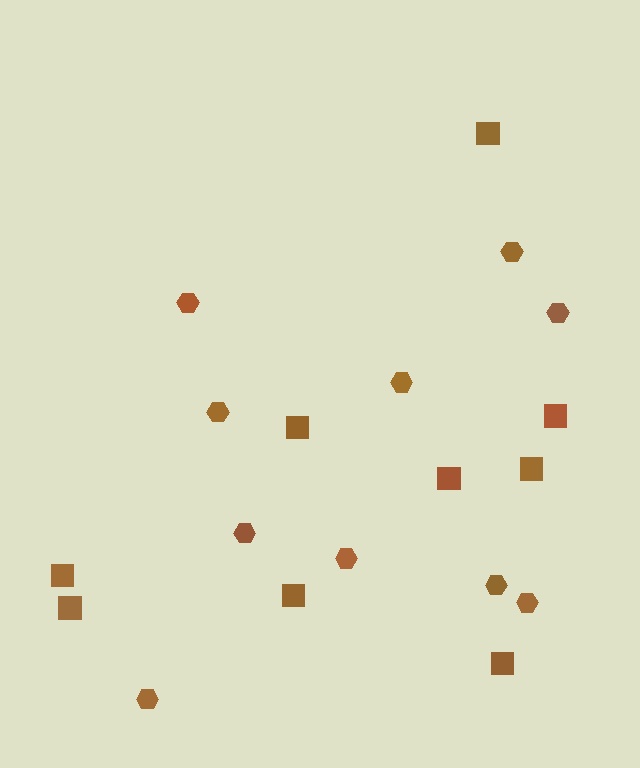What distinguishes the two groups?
There are 2 groups: one group of hexagons (10) and one group of squares (9).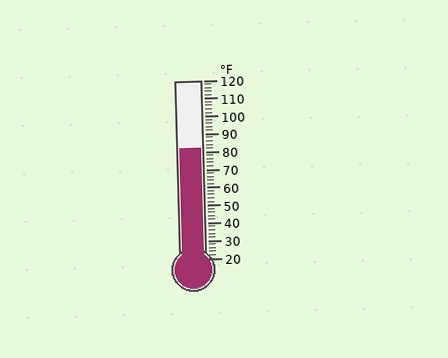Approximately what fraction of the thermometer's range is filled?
The thermometer is filled to approximately 60% of its range.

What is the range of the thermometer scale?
The thermometer scale ranges from 20°F to 120°F.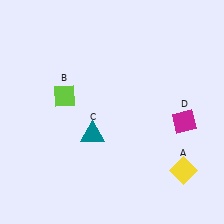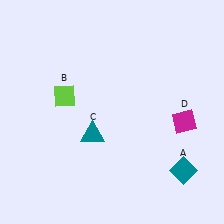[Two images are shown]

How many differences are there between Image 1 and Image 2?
There is 1 difference between the two images.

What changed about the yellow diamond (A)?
In Image 1, A is yellow. In Image 2, it changed to teal.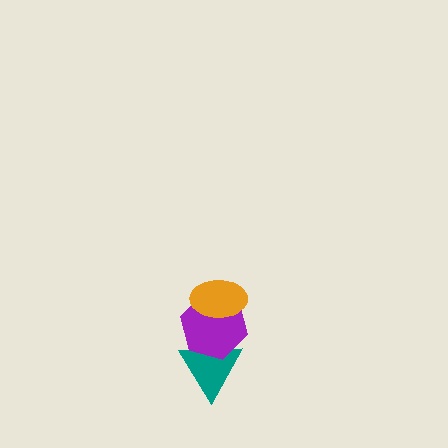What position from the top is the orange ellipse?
The orange ellipse is 1st from the top.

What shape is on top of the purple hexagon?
The orange ellipse is on top of the purple hexagon.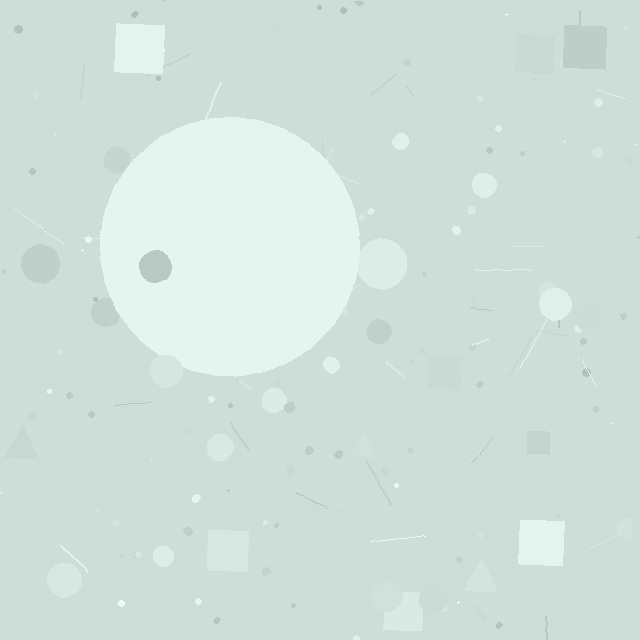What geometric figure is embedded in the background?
A circle is embedded in the background.